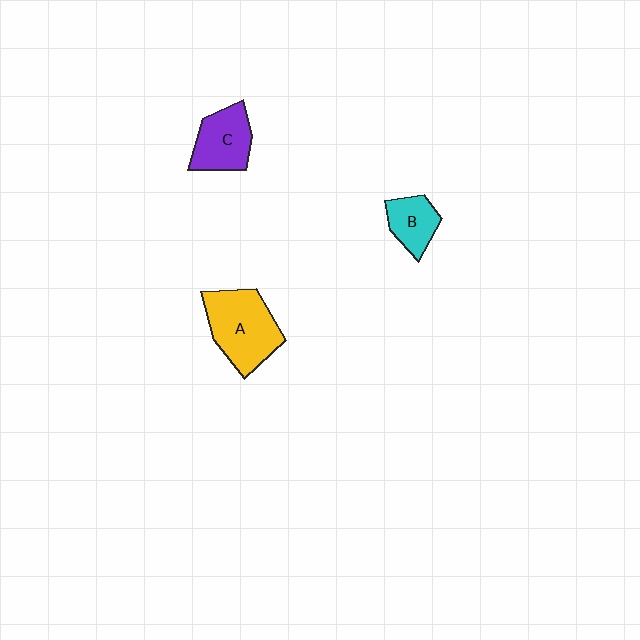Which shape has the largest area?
Shape A (yellow).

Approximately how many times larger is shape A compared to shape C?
Approximately 1.4 times.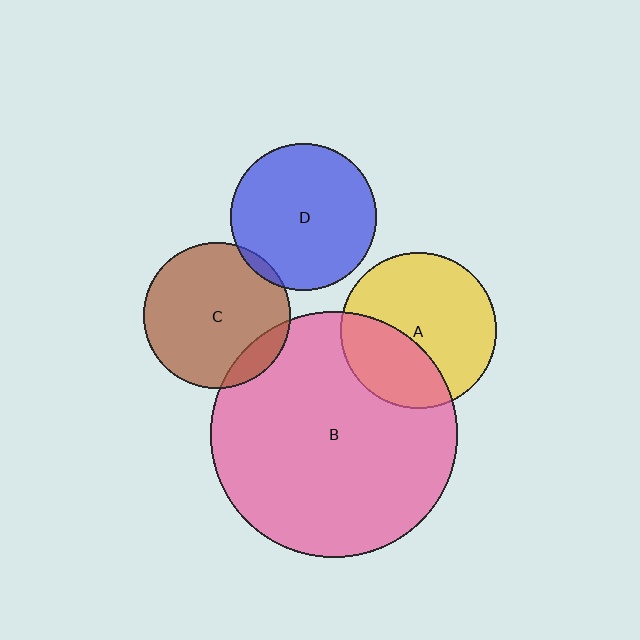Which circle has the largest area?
Circle B (pink).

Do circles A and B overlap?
Yes.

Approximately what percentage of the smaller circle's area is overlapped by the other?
Approximately 35%.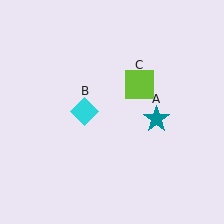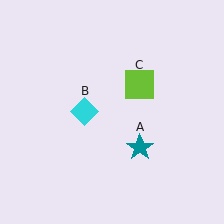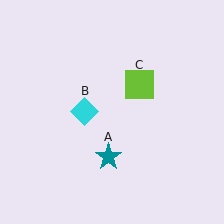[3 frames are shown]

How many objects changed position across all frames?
1 object changed position: teal star (object A).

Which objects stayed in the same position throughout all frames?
Cyan diamond (object B) and lime square (object C) remained stationary.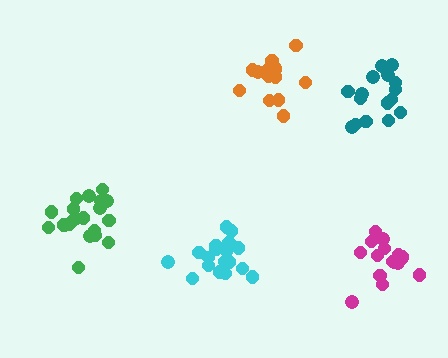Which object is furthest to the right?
The magenta cluster is rightmost.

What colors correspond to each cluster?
The clusters are colored: green, teal, magenta, cyan, orange.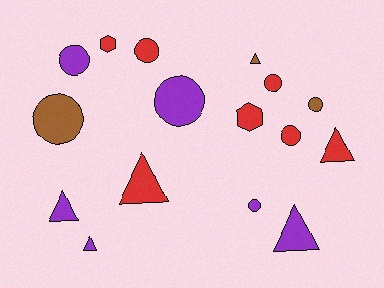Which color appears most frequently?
Red, with 7 objects.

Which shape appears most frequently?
Circle, with 8 objects.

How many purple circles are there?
There are 3 purple circles.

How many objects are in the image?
There are 16 objects.